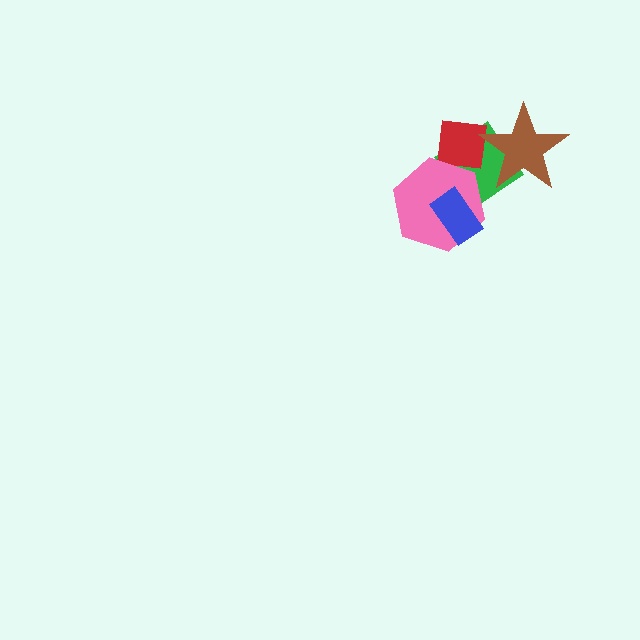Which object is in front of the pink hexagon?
The blue rectangle is in front of the pink hexagon.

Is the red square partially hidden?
Yes, it is partially covered by another shape.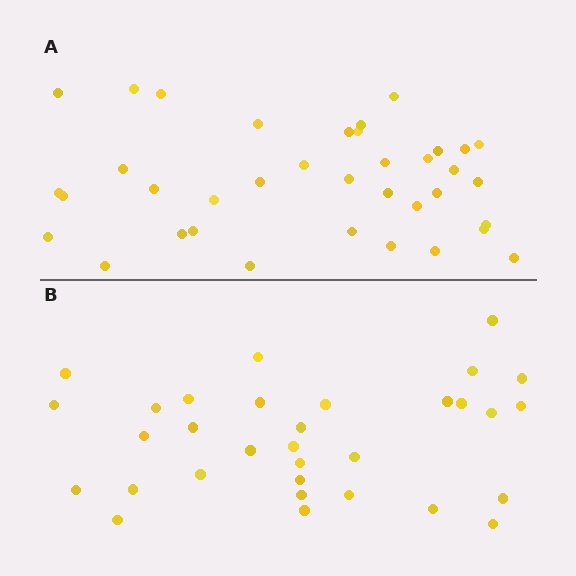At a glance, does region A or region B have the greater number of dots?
Region A (the top region) has more dots.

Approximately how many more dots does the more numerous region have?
Region A has about 5 more dots than region B.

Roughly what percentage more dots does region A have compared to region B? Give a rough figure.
About 15% more.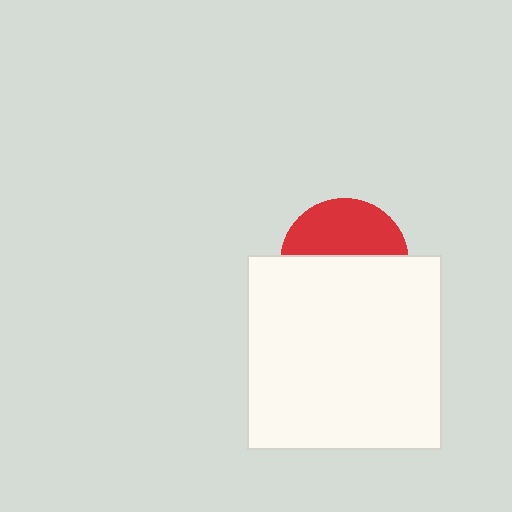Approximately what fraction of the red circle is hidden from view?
Roughly 57% of the red circle is hidden behind the white square.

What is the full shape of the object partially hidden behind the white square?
The partially hidden object is a red circle.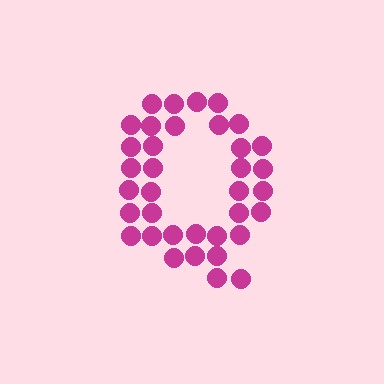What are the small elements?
The small elements are circles.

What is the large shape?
The large shape is the letter Q.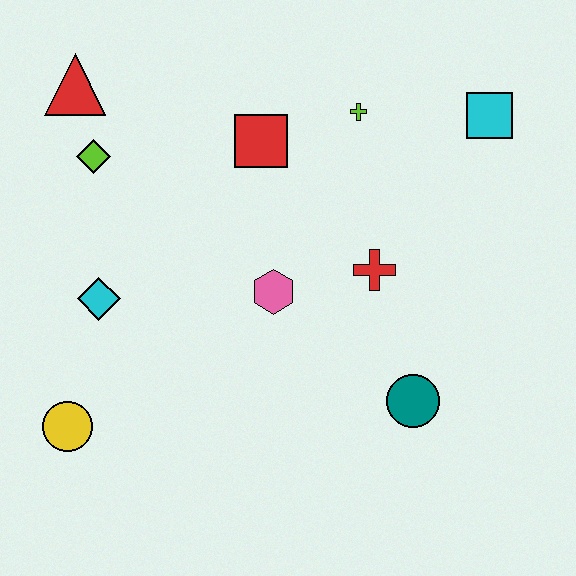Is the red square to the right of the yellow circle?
Yes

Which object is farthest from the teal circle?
The red triangle is farthest from the teal circle.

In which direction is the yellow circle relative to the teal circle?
The yellow circle is to the left of the teal circle.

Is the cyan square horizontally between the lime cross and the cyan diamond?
No